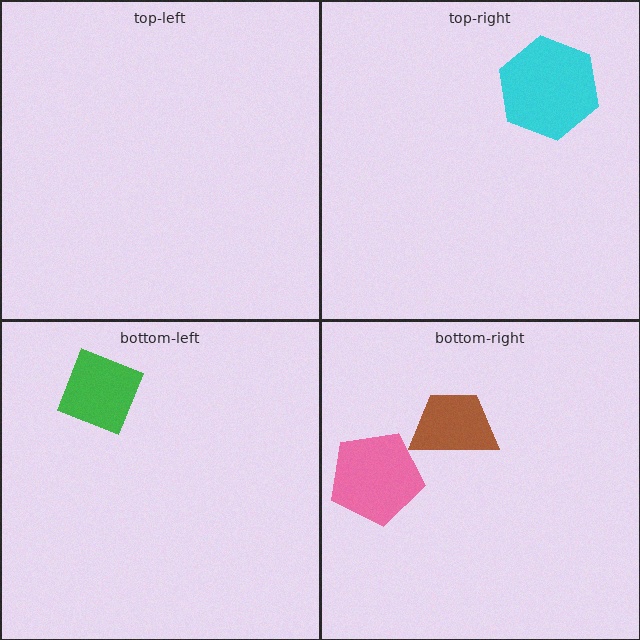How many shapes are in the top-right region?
1.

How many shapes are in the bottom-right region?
2.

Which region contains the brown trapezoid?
The bottom-right region.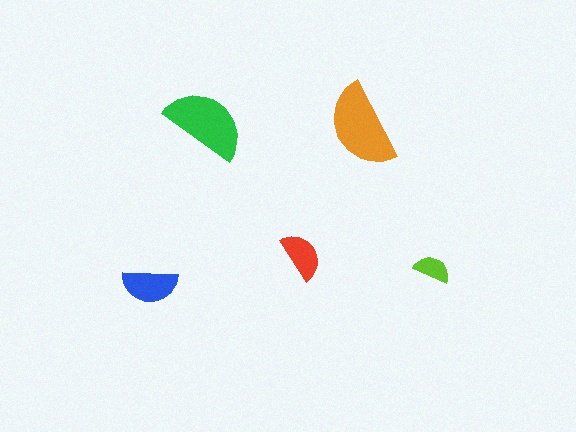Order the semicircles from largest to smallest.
the orange one, the green one, the blue one, the red one, the lime one.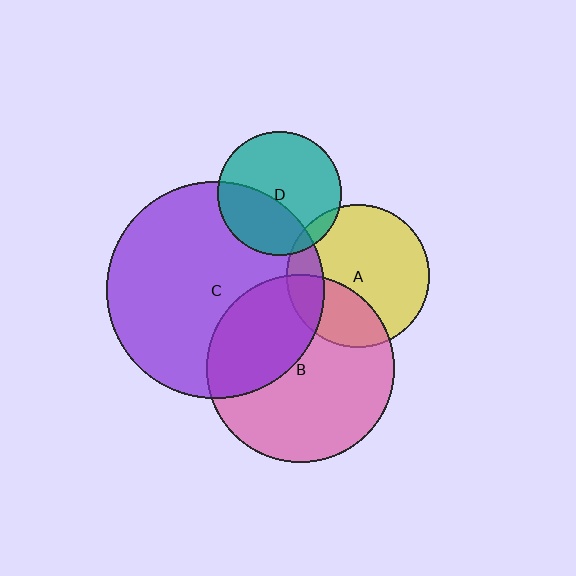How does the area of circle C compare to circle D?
Approximately 3.1 times.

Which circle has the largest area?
Circle C (purple).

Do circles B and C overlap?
Yes.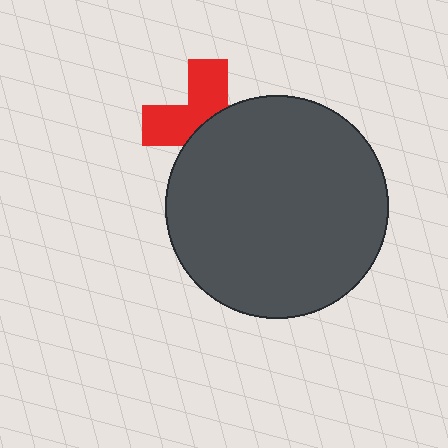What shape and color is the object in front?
The object in front is a dark gray circle.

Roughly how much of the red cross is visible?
About half of it is visible (roughly 48%).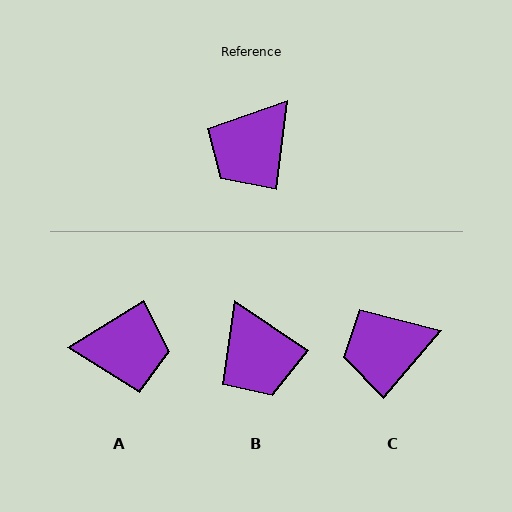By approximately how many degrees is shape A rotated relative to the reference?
Approximately 128 degrees counter-clockwise.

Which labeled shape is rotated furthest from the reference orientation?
A, about 128 degrees away.